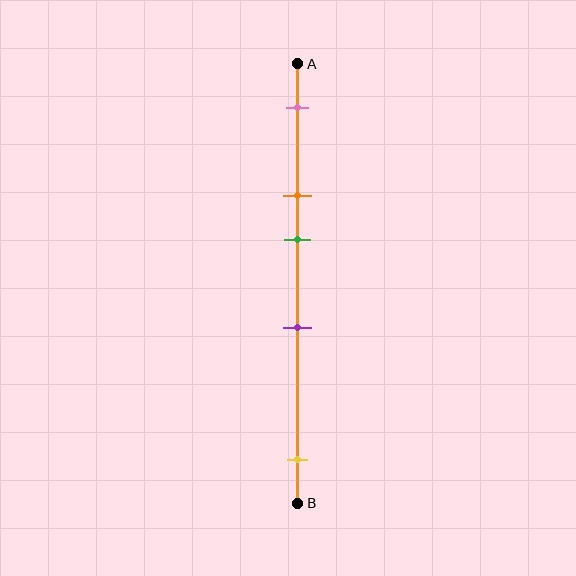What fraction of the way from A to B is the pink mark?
The pink mark is approximately 10% (0.1) of the way from A to B.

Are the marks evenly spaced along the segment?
No, the marks are not evenly spaced.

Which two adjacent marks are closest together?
The orange and green marks are the closest adjacent pair.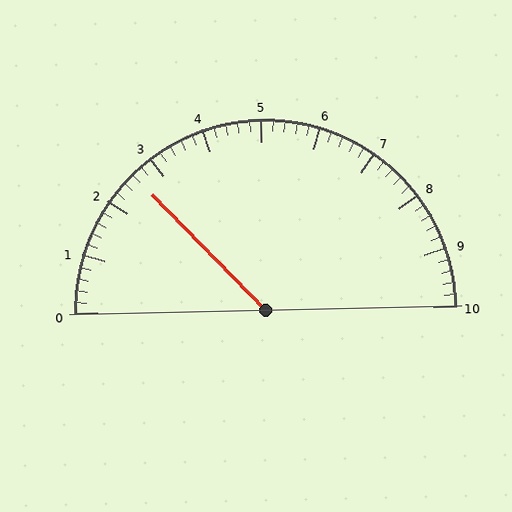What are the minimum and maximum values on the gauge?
The gauge ranges from 0 to 10.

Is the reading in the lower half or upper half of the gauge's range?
The reading is in the lower half of the range (0 to 10).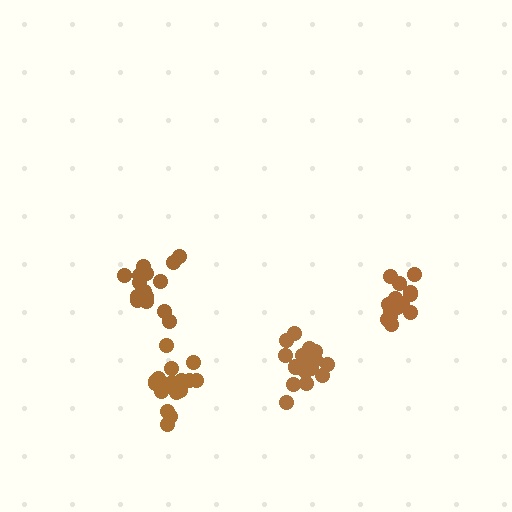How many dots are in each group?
Group 1: 19 dots, Group 2: 14 dots, Group 3: 16 dots, Group 4: 19 dots (68 total).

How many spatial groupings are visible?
There are 4 spatial groupings.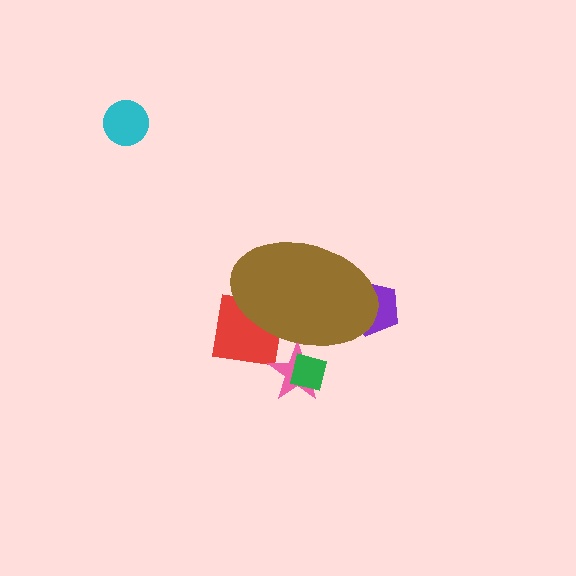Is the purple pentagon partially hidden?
Yes, the purple pentagon is partially hidden behind the brown ellipse.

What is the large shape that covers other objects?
A brown ellipse.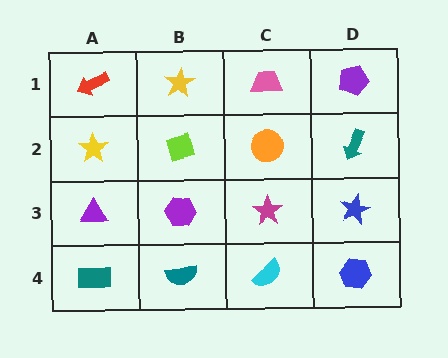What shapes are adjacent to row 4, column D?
A blue star (row 3, column D), a cyan semicircle (row 4, column C).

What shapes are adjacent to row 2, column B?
A yellow star (row 1, column B), a purple hexagon (row 3, column B), a yellow star (row 2, column A), an orange circle (row 2, column C).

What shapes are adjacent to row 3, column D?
A teal arrow (row 2, column D), a blue hexagon (row 4, column D), a magenta star (row 3, column C).